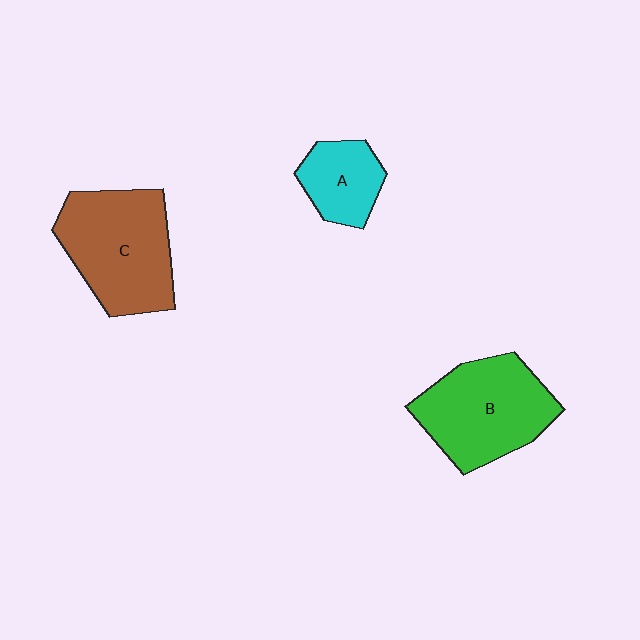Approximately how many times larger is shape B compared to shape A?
Approximately 2.0 times.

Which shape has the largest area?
Shape C (brown).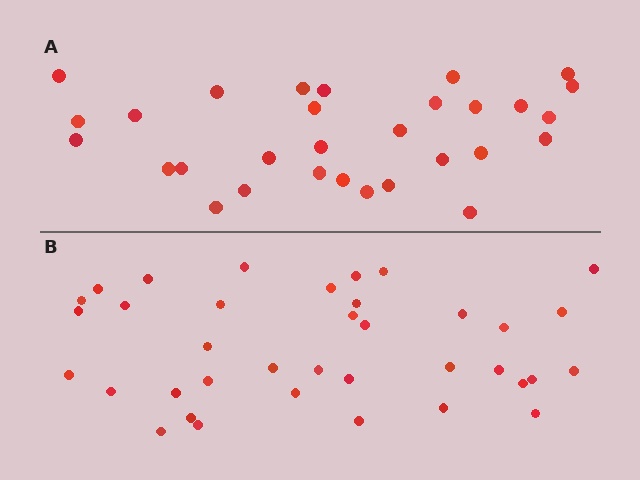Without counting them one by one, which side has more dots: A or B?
Region B (the bottom region) has more dots.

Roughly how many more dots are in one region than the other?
Region B has roughly 8 or so more dots than region A.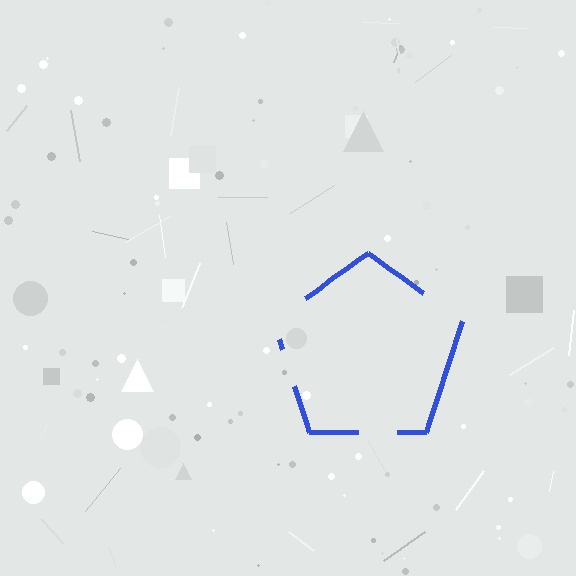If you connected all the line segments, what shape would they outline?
They would outline a pentagon.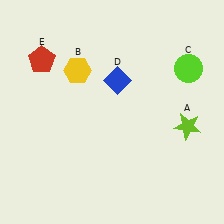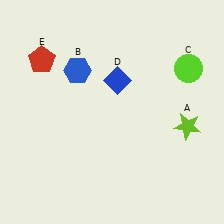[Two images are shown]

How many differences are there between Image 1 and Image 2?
There is 1 difference between the two images.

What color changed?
The hexagon (B) changed from yellow in Image 1 to blue in Image 2.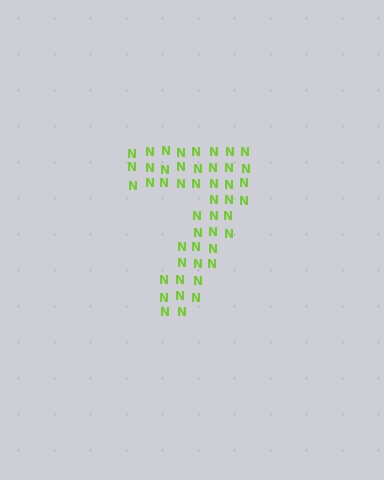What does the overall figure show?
The overall figure shows the digit 7.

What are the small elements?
The small elements are letter N's.